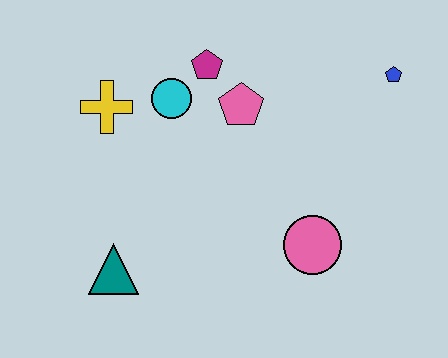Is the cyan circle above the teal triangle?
Yes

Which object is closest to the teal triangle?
The yellow cross is closest to the teal triangle.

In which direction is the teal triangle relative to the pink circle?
The teal triangle is to the left of the pink circle.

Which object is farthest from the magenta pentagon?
The teal triangle is farthest from the magenta pentagon.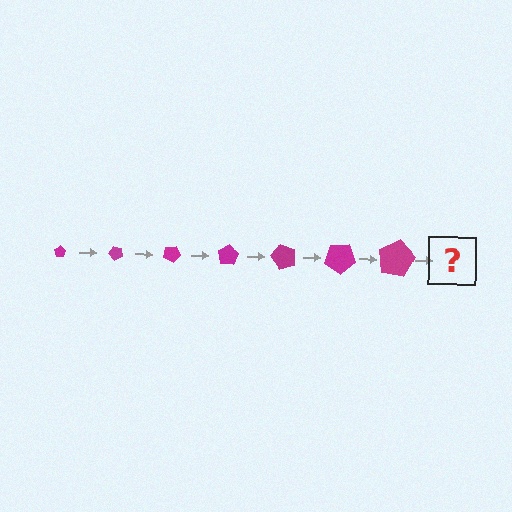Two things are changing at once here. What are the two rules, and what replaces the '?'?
The two rules are that the pentagon grows larger each step and it rotates 50 degrees each step. The '?' should be a pentagon, larger than the previous one and rotated 350 degrees from the start.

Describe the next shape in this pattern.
It should be a pentagon, larger than the previous one and rotated 350 degrees from the start.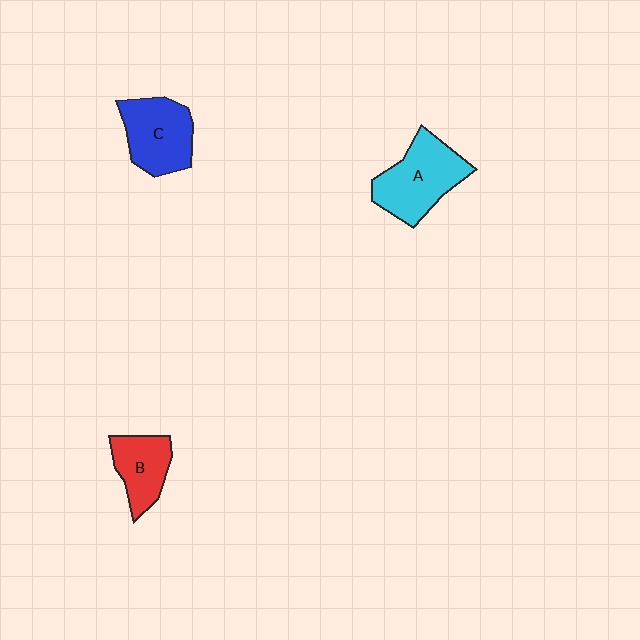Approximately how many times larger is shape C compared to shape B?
Approximately 1.3 times.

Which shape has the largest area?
Shape A (cyan).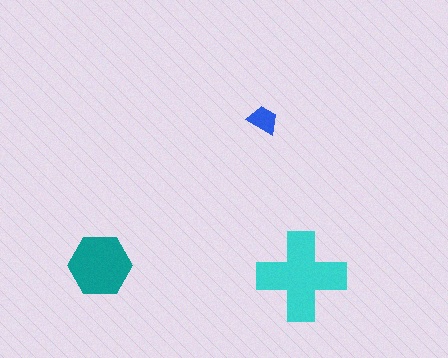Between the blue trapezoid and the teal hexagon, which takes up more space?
The teal hexagon.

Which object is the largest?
The cyan cross.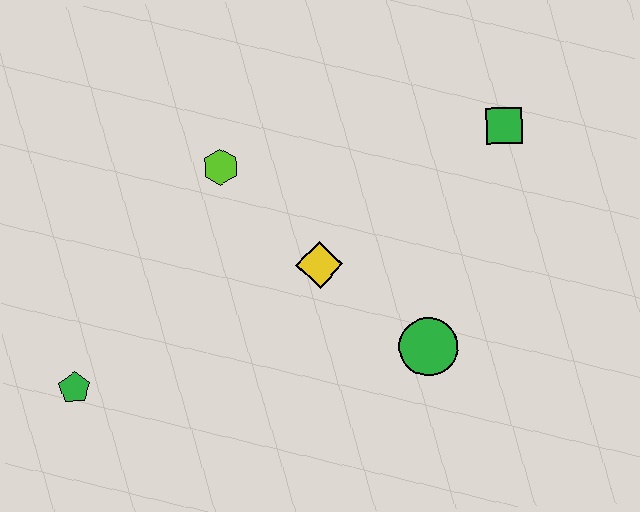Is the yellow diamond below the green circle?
No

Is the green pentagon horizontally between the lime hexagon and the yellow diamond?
No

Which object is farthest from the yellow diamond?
The green pentagon is farthest from the yellow diamond.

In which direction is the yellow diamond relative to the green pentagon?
The yellow diamond is to the right of the green pentagon.